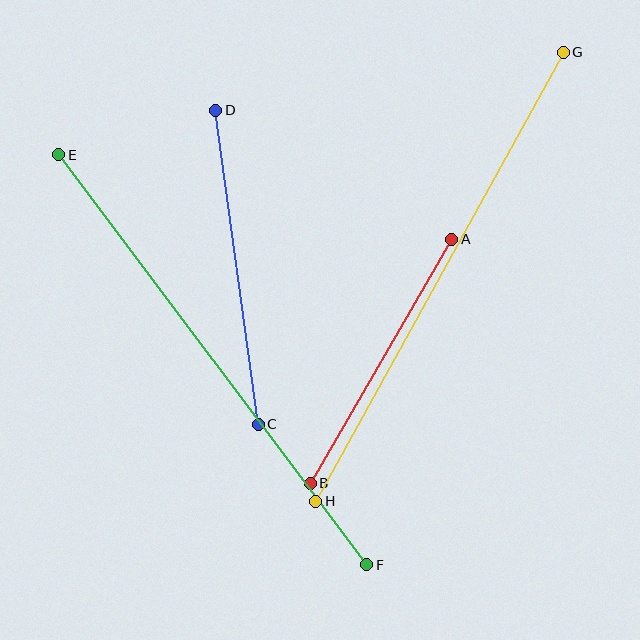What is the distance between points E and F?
The distance is approximately 513 pixels.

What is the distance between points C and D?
The distance is approximately 317 pixels.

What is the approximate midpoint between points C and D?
The midpoint is at approximately (237, 267) pixels.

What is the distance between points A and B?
The distance is approximately 282 pixels.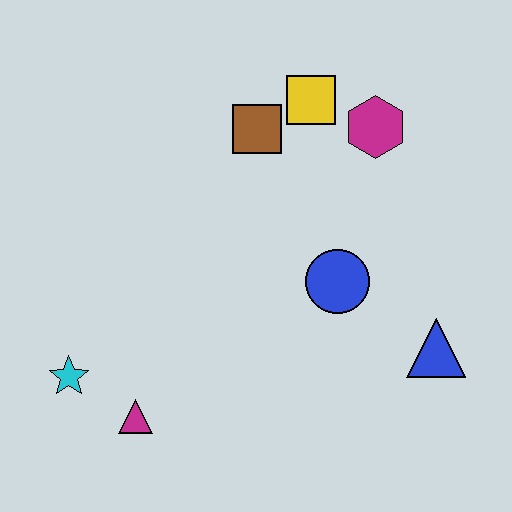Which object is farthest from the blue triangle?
The cyan star is farthest from the blue triangle.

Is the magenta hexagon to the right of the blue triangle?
No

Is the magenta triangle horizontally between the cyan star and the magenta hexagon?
Yes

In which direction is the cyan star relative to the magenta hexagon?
The cyan star is to the left of the magenta hexagon.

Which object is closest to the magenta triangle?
The cyan star is closest to the magenta triangle.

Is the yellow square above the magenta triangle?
Yes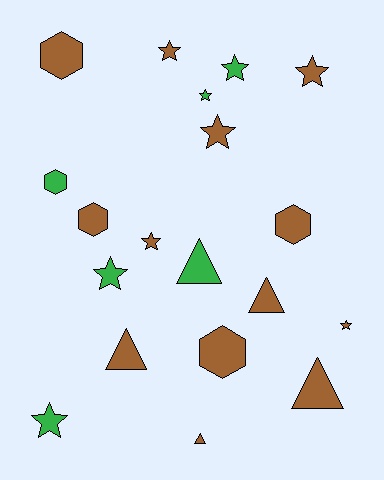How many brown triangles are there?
There are 4 brown triangles.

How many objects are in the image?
There are 19 objects.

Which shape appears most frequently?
Star, with 9 objects.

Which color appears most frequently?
Brown, with 13 objects.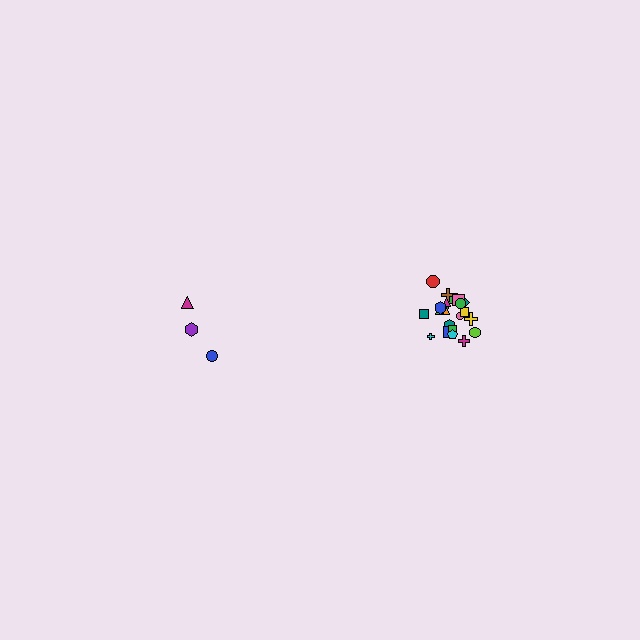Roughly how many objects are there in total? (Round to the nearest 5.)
Roughly 25 objects in total.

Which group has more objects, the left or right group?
The right group.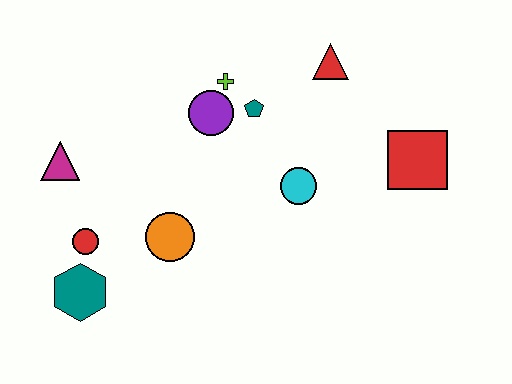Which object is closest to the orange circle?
The red circle is closest to the orange circle.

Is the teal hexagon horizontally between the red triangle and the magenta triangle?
Yes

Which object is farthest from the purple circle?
The teal hexagon is farthest from the purple circle.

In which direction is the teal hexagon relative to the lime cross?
The teal hexagon is below the lime cross.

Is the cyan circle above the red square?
No